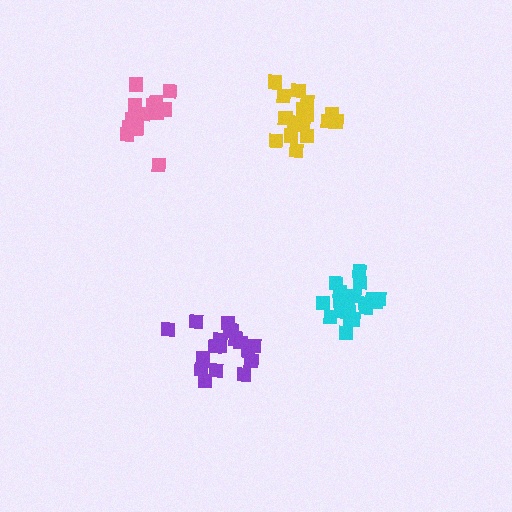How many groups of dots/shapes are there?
There are 4 groups.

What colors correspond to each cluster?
The clusters are colored: yellow, cyan, purple, pink.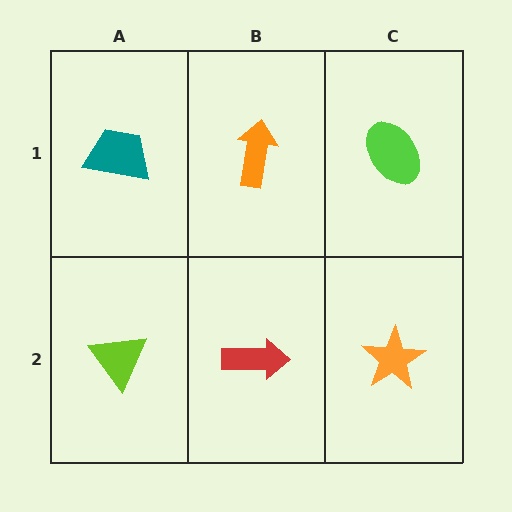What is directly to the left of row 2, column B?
A lime triangle.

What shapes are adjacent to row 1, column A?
A lime triangle (row 2, column A), an orange arrow (row 1, column B).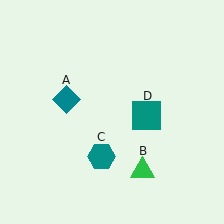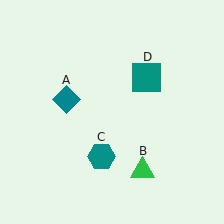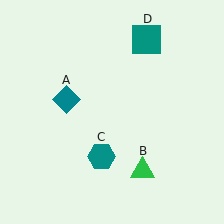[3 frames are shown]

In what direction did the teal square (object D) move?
The teal square (object D) moved up.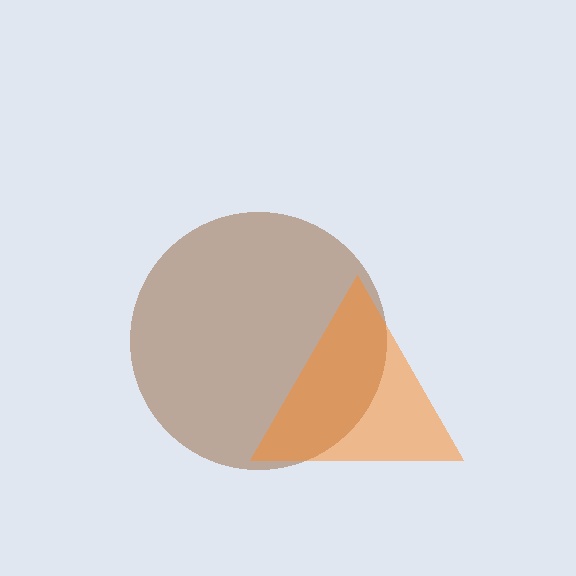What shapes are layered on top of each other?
The layered shapes are: a brown circle, an orange triangle.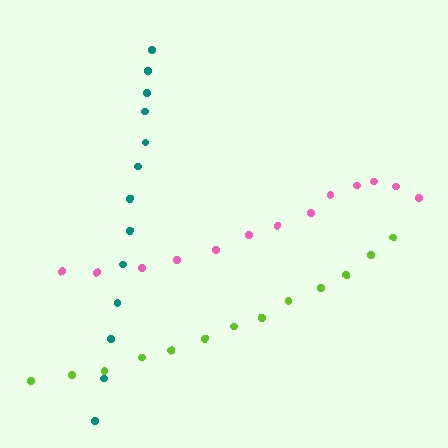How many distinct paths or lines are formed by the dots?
There are 3 distinct paths.